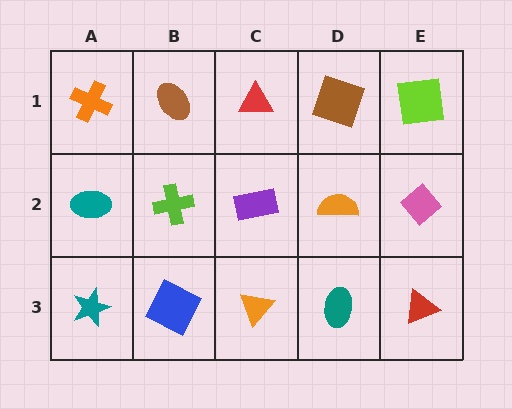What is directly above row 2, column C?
A red triangle.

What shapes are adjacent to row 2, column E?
A lime square (row 1, column E), a red triangle (row 3, column E), an orange semicircle (row 2, column D).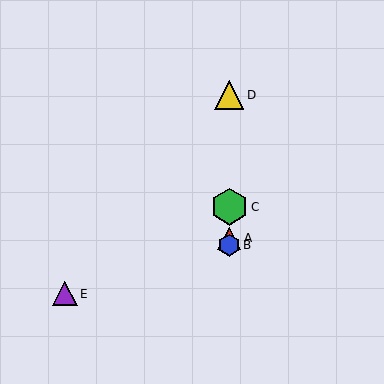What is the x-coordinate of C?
Object C is at x≈229.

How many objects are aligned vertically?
4 objects (A, B, C, D) are aligned vertically.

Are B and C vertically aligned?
Yes, both are at x≈229.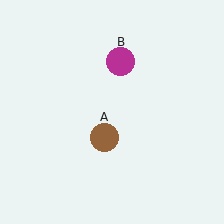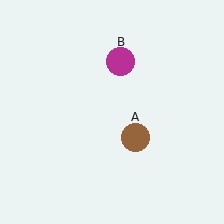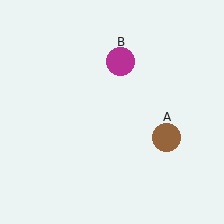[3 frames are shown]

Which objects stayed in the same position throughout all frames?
Magenta circle (object B) remained stationary.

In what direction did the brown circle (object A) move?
The brown circle (object A) moved right.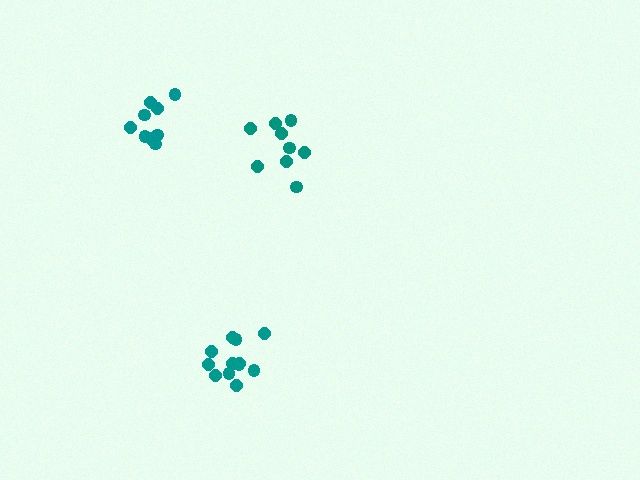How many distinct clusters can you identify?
There are 3 distinct clusters.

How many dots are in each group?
Group 1: 9 dots, Group 2: 9 dots, Group 3: 12 dots (30 total).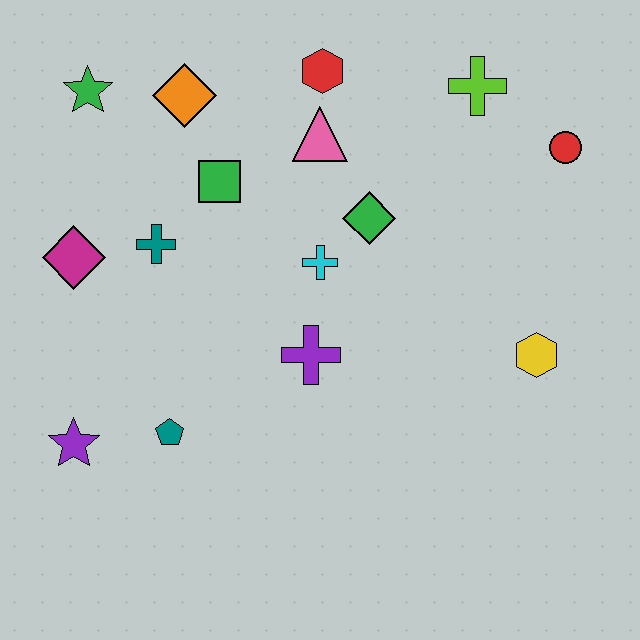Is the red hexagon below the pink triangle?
No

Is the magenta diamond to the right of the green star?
No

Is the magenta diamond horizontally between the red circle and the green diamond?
No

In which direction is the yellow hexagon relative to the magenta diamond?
The yellow hexagon is to the right of the magenta diamond.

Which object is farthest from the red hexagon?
The purple star is farthest from the red hexagon.